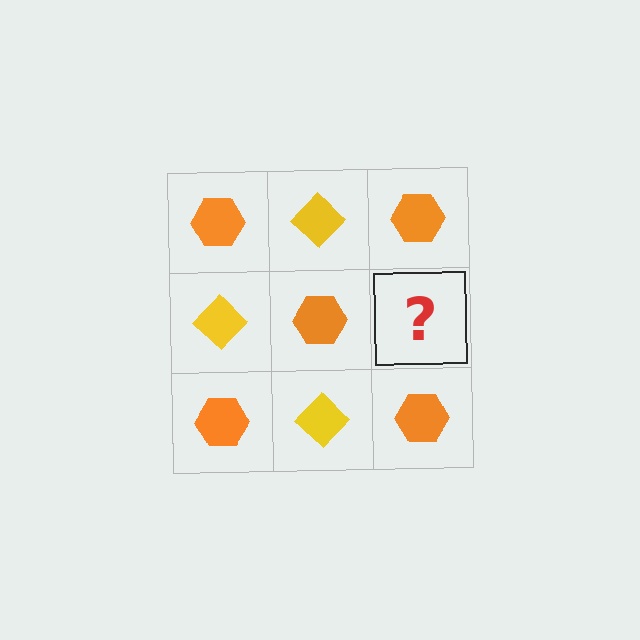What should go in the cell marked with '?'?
The missing cell should contain a yellow diamond.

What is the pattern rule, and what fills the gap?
The rule is that it alternates orange hexagon and yellow diamond in a checkerboard pattern. The gap should be filled with a yellow diamond.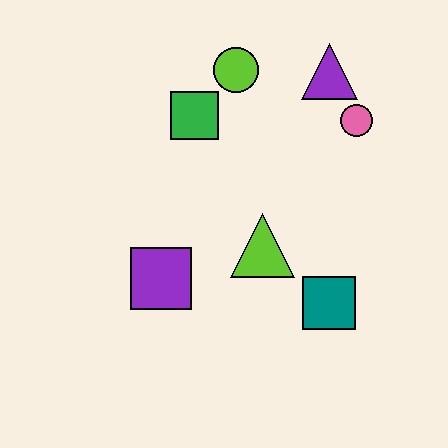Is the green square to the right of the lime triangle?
No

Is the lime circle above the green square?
Yes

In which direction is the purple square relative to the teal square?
The purple square is to the left of the teal square.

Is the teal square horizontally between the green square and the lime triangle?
No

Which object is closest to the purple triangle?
The pink circle is closest to the purple triangle.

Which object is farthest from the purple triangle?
The purple square is farthest from the purple triangle.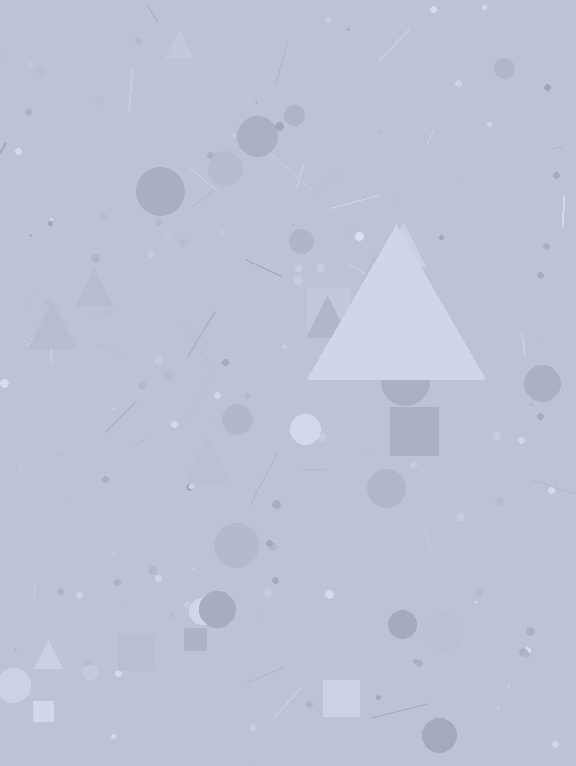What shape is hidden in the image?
A triangle is hidden in the image.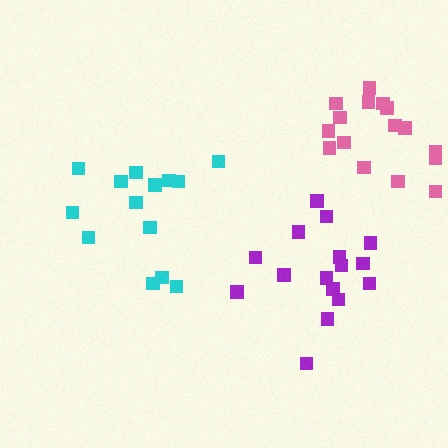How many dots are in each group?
Group 1: 14 dots, Group 2: 16 dots, Group 3: 16 dots (46 total).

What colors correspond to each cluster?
The clusters are colored: cyan, pink, purple.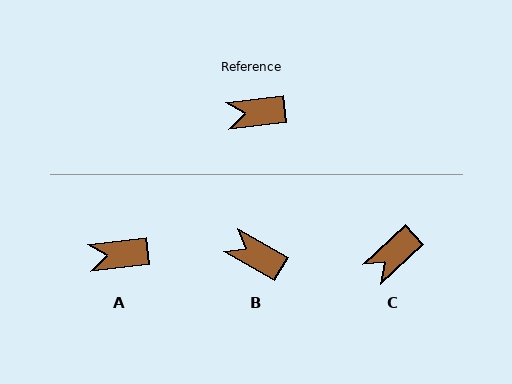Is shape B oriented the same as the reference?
No, it is off by about 37 degrees.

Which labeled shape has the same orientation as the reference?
A.